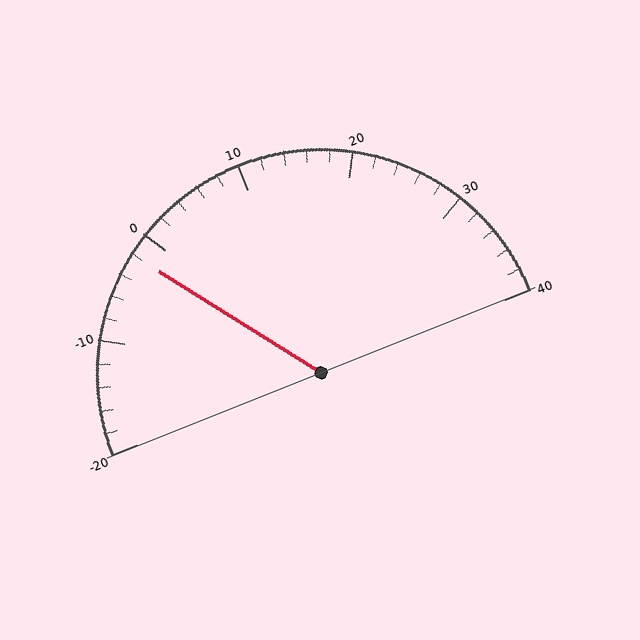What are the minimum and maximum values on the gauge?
The gauge ranges from -20 to 40.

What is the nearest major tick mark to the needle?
The nearest major tick mark is 0.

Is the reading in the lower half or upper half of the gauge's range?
The reading is in the lower half of the range (-20 to 40).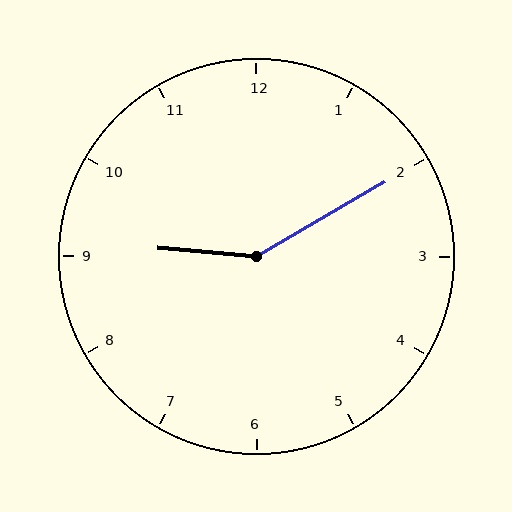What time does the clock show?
9:10.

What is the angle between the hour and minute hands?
Approximately 145 degrees.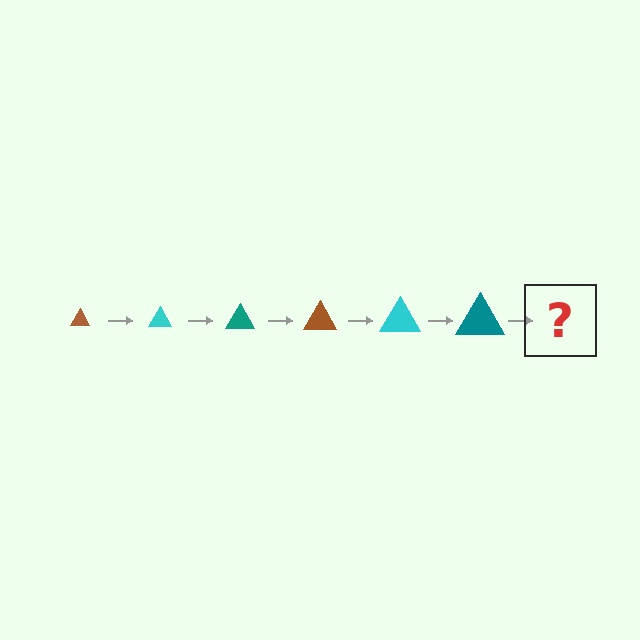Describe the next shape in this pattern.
It should be a brown triangle, larger than the previous one.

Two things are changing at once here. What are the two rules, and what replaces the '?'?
The two rules are that the triangle grows larger each step and the color cycles through brown, cyan, and teal. The '?' should be a brown triangle, larger than the previous one.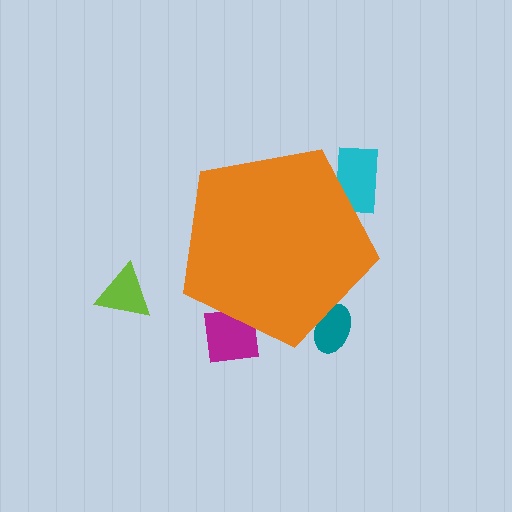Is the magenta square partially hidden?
Yes, the magenta square is partially hidden behind the orange pentagon.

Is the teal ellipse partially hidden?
Yes, the teal ellipse is partially hidden behind the orange pentagon.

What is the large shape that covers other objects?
An orange pentagon.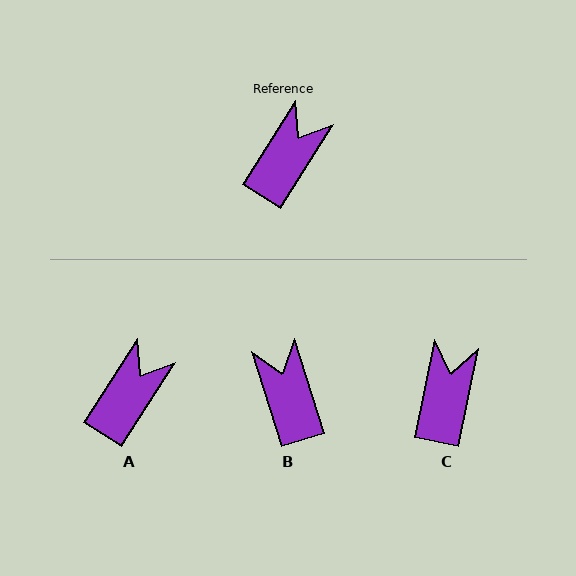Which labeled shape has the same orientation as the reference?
A.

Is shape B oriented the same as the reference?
No, it is off by about 50 degrees.